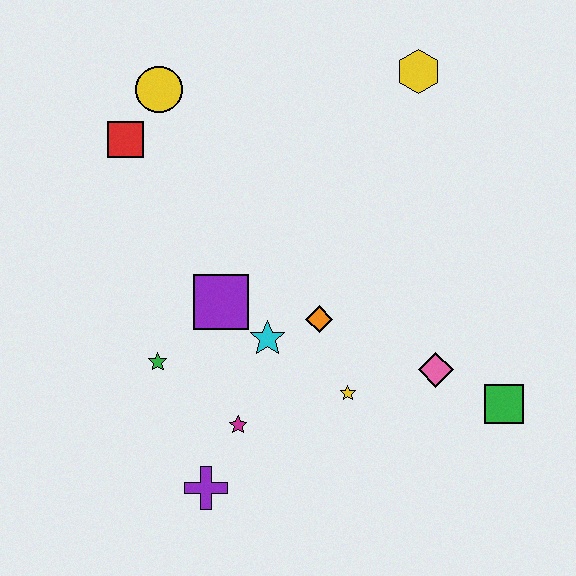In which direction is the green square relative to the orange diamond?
The green square is to the right of the orange diamond.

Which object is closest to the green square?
The pink diamond is closest to the green square.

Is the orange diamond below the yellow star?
No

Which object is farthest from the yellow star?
The yellow circle is farthest from the yellow star.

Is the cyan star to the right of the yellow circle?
Yes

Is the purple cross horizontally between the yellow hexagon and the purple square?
No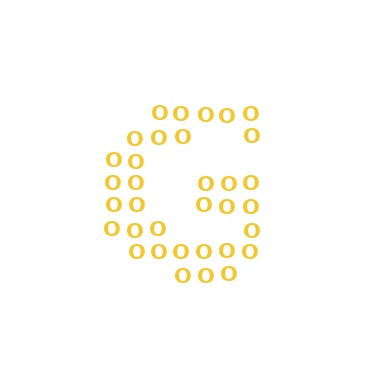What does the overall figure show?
The overall figure shows the letter G.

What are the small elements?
The small elements are letter O's.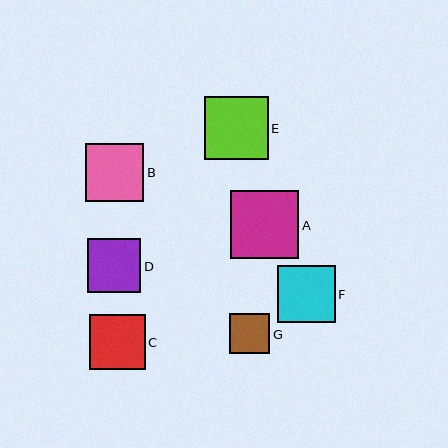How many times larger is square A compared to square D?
Square A is approximately 1.3 times the size of square D.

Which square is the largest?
Square A is the largest with a size of approximately 68 pixels.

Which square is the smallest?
Square G is the smallest with a size of approximately 40 pixels.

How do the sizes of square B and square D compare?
Square B and square D are approximately the same size.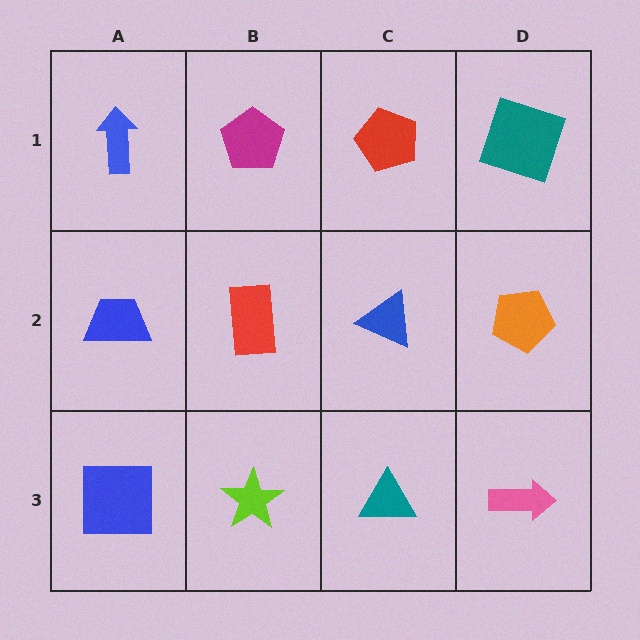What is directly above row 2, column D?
A teal square.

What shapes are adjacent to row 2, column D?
A teal square (row 1, column D), a pink arrow (row 3, column D), a blue triangle (row 2, column C).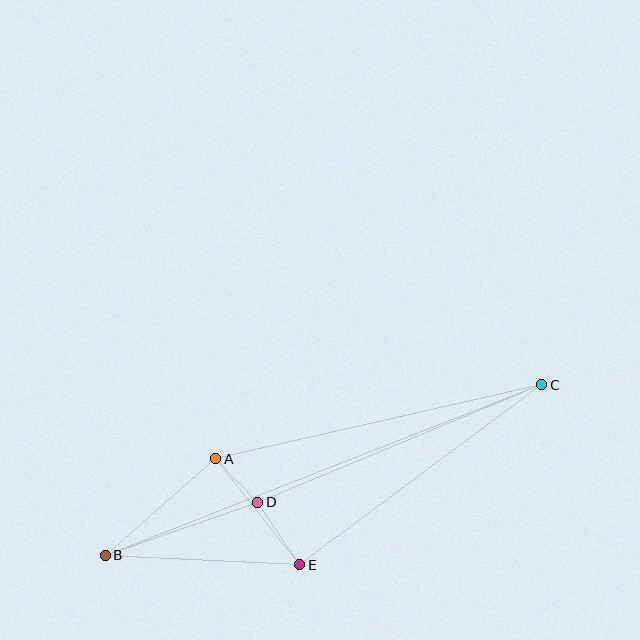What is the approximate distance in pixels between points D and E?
The distance between D and E is approximately 75 pixels.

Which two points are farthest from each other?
Points B and C are farthest from each other.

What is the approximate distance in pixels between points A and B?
The distance between A and B is approximately 147 pixels.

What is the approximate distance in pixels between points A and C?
The distance between A and C is approximately 334 pixels.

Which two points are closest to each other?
Points A and D are closest to each other.